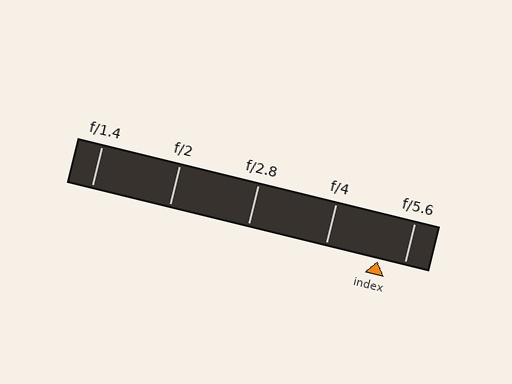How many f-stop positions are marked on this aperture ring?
There are 5 f-stop positions marked.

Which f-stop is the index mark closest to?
The index mark is closest to f/5.6.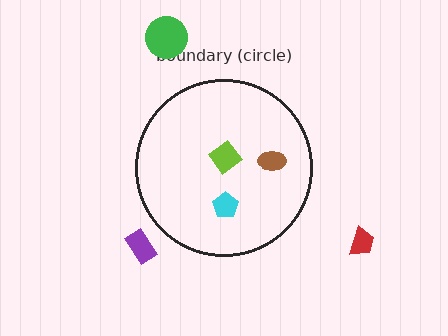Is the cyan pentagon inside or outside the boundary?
Inside.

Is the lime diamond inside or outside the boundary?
Inside.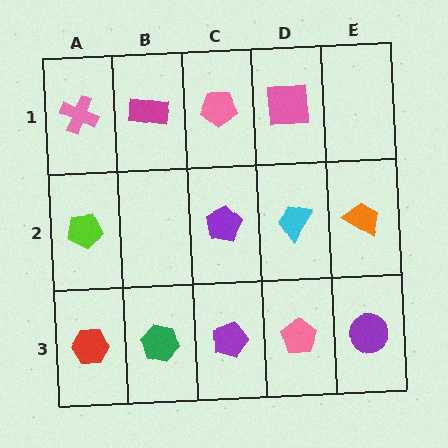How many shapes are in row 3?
5 shapes.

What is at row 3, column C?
A purple pentagon.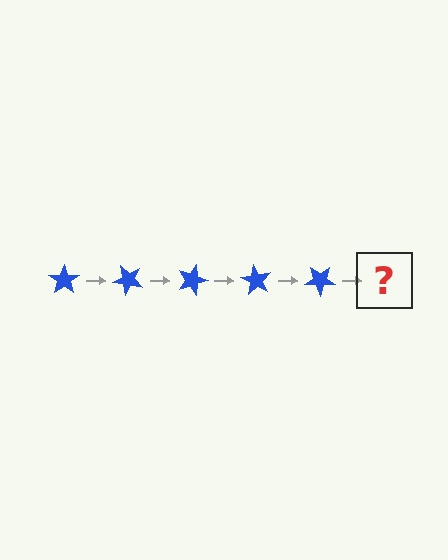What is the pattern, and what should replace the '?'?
The pattern is that the star rotates 45 degrees each step. The '?' should be a blue star rotated 225 degrees.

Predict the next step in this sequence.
The next step is a blue star rotated 225 degrees.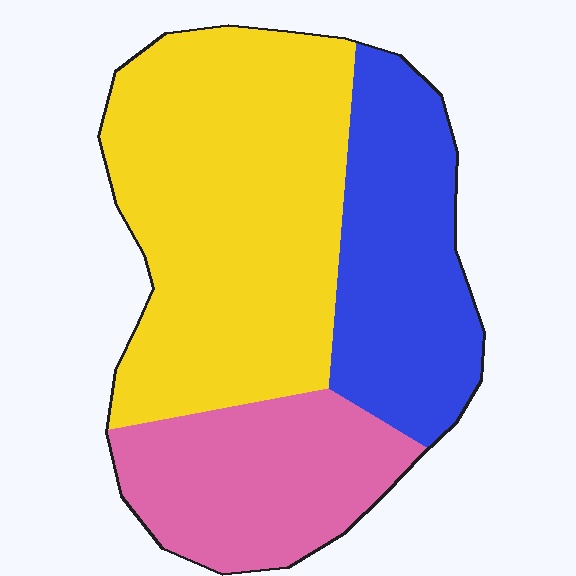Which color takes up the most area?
Yellow, at roughly 50%.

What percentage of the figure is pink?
Pink covers 24% of the figure.